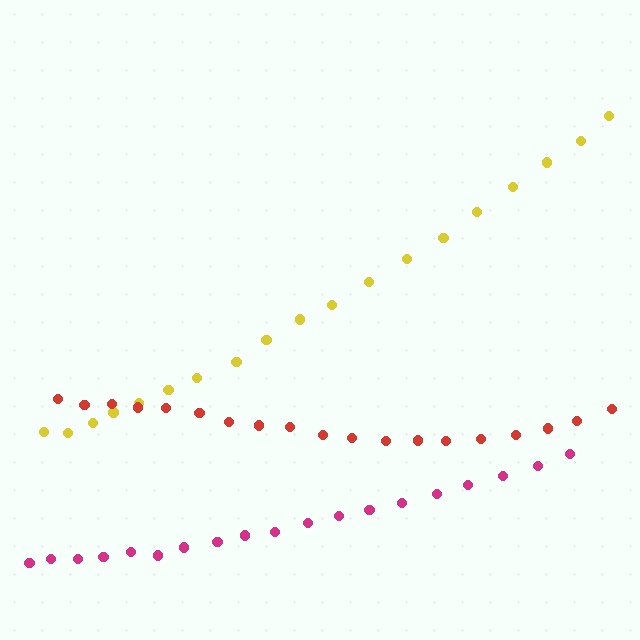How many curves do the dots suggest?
There are 3 distinct paths.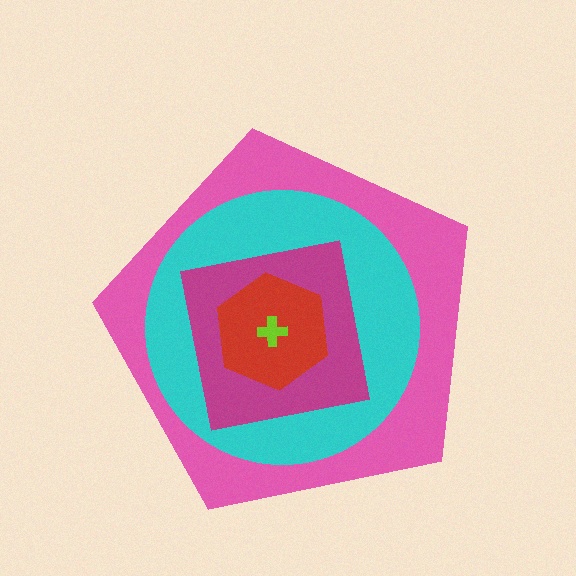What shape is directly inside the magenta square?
The red hexagon.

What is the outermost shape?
The pink pentagon.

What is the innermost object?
The lime cross.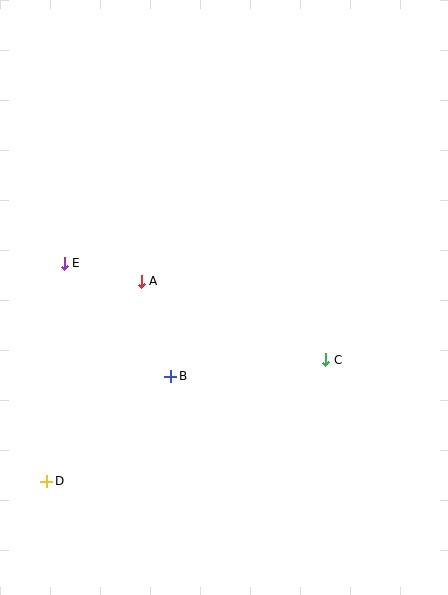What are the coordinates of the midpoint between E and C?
The midpoint between E and C is at (195, 312).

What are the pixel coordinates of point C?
Point C is at (326, 360).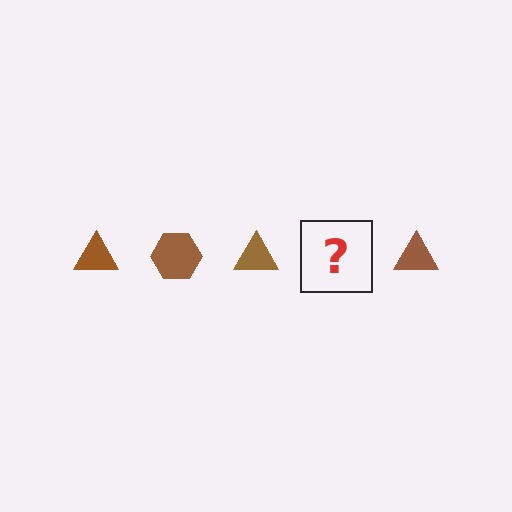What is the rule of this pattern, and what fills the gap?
The rule is that the pattern cycles through triangle, hexagon shapes in brown. The gap should be filled with a brown hexagon.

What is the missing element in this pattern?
The missing element is a brown hexagon.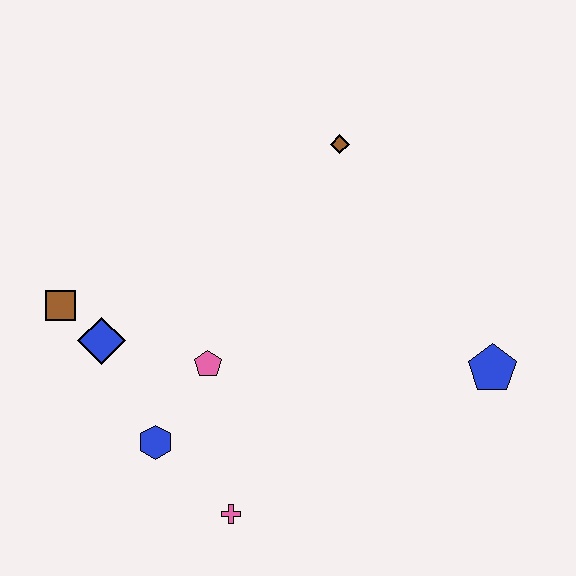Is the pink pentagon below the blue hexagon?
No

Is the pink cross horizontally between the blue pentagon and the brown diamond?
No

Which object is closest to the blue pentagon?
The brown diamond is closest to the blue pentagon.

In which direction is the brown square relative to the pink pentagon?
The brown square is to the left of the pink pentagon.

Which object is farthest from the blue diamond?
The blue pentagon is farthest from the blue diamond.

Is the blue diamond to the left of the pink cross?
Yes